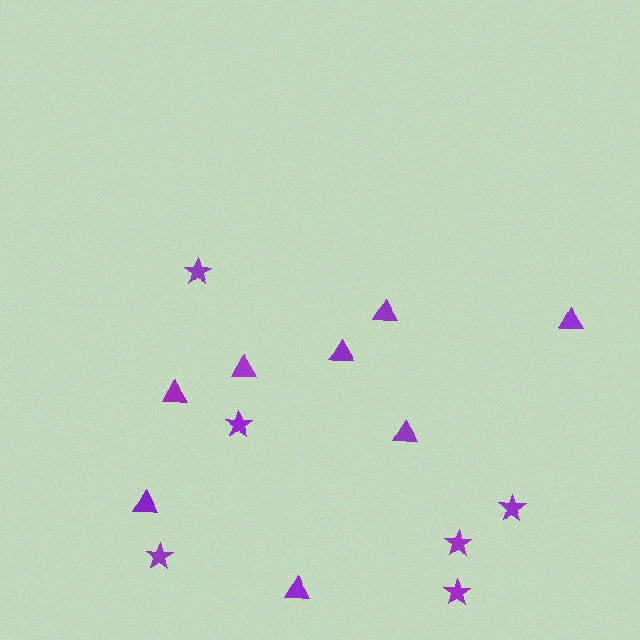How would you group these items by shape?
There are 2 groups: one group of stars (6) and one group of triangles (8).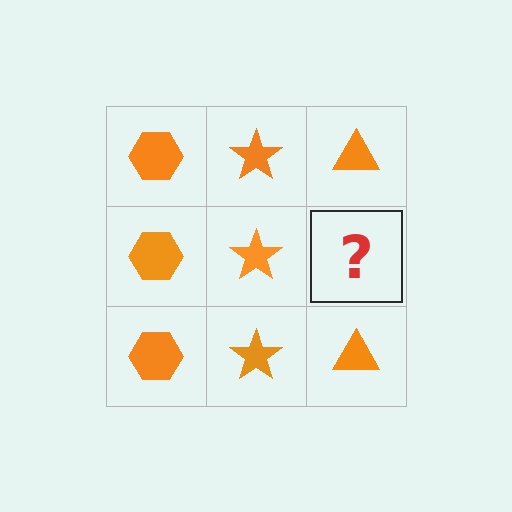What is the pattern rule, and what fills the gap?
The rule is that each column has a consistent shape. The gap should be filled with an orange triangle.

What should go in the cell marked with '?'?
The missing cell should contain an orange triangle.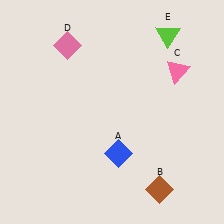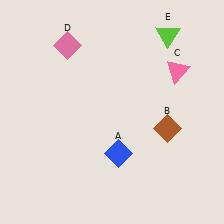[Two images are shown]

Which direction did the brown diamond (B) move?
The brown diamond (B) moved up.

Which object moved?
The brown diamond (B) moved up.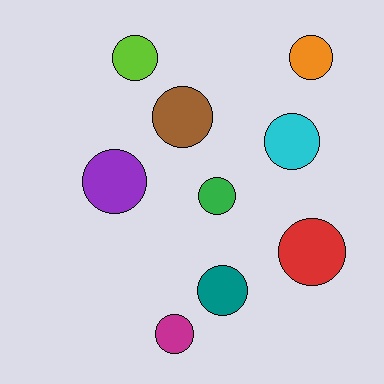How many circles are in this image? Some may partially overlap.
There are 9 circles.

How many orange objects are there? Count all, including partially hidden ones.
There is 1 orange object.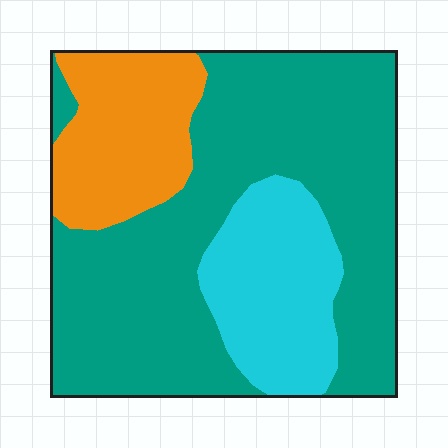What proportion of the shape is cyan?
Cyan takes up about one fifth (1/5) of the shape.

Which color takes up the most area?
Teal, at roughly 60%.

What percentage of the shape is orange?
Orange takes up less than a quarter of the shape.